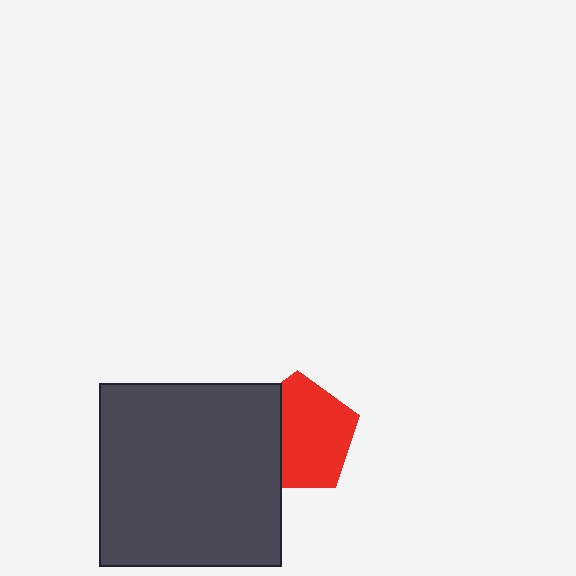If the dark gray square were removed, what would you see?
You would see the complete red pentagon.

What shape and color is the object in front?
The object in front is a dark gray square.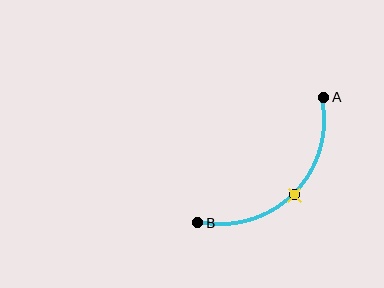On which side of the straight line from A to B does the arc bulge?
The arc bulges below and to the right of the straight line connecting A and B.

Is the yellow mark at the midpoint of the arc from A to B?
Yes. The yellow mark lies on the arc at equal arc-length from both A and B — it is the arc midpoint.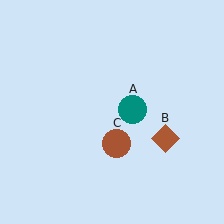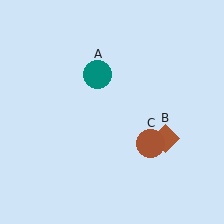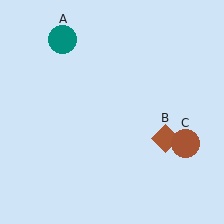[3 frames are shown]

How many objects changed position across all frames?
2 objects changed position: teal circle (object A), brown circle (object C).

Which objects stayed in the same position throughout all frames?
Brown diamond (object B) remained stationary.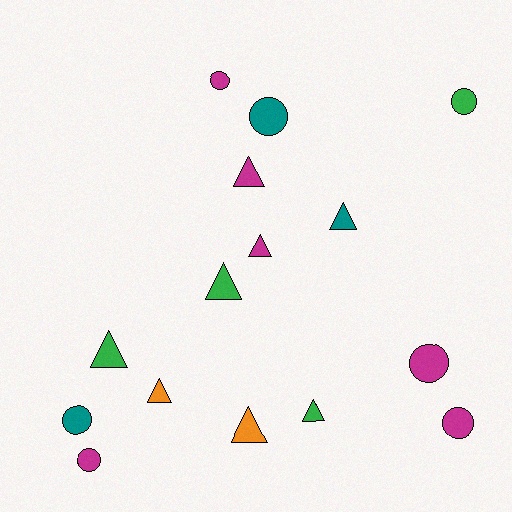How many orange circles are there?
There are no orange circles.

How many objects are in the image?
There are 15 objects.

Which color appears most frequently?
Magenta, with 6 objects.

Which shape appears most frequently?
Triangle, with 8 objects.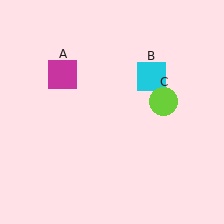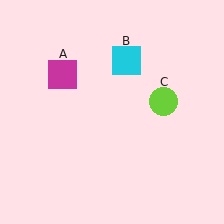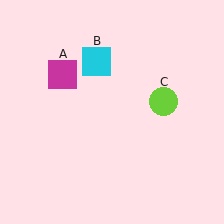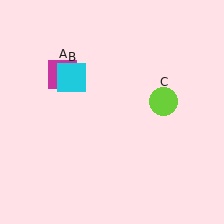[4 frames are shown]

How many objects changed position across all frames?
1 object changed position: cyan square (object B).